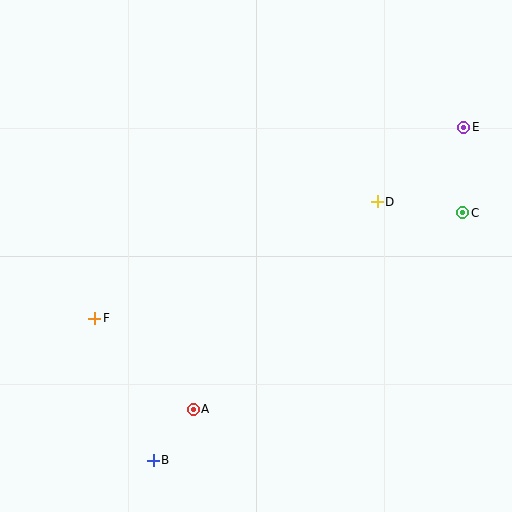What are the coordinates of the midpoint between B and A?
The midpoint between B and A is at (173, 435).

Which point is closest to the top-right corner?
Point E is closest to the top-right corner.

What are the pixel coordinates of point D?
Point D is at (377, 202).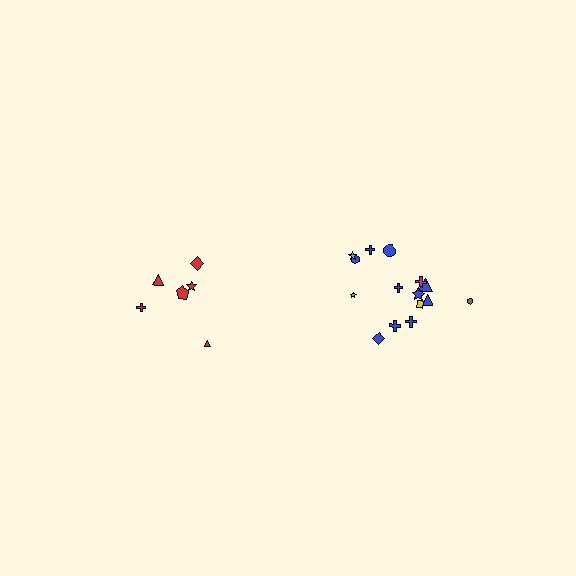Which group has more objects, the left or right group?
The right group.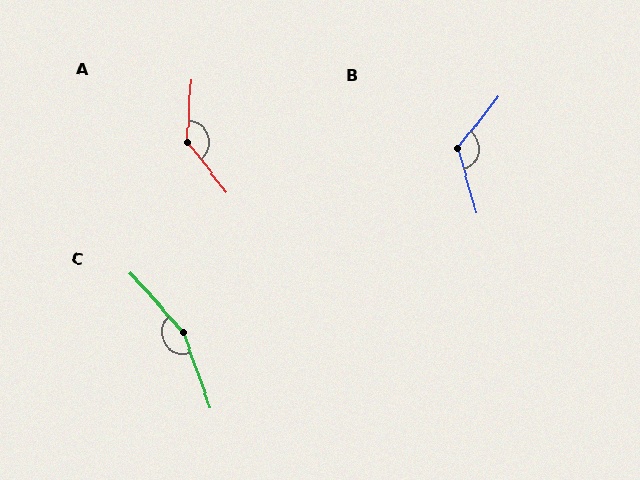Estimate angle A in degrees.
Approximately 138 degrees.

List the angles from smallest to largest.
B (126°), A (138°), C (158°).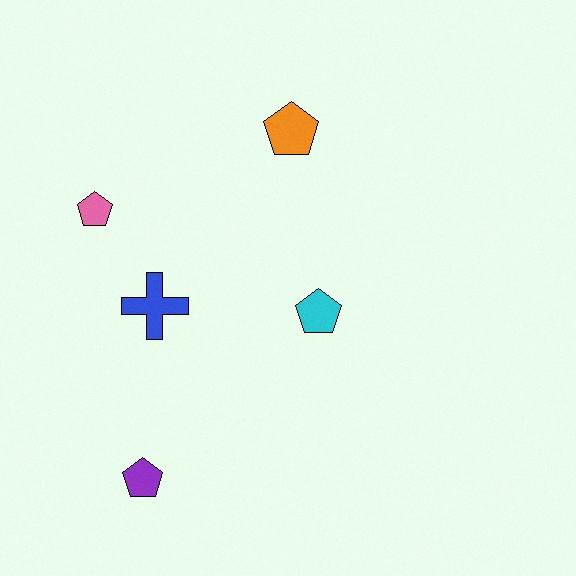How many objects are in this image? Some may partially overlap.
There are 5 objects.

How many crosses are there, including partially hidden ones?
There is 1 cross.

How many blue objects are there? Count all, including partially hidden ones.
There is 1 blue object.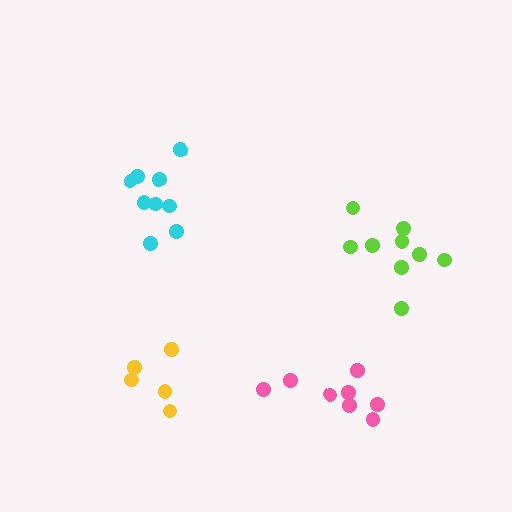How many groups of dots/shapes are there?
There are 4 groups.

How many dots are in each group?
Group 1: 9 dots, Group 2: 8 dots, Group 3: 5 dots, Group 4: 9 dots (31 total).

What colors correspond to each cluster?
The clusters are colored: cyan, pink, yellow, lime.